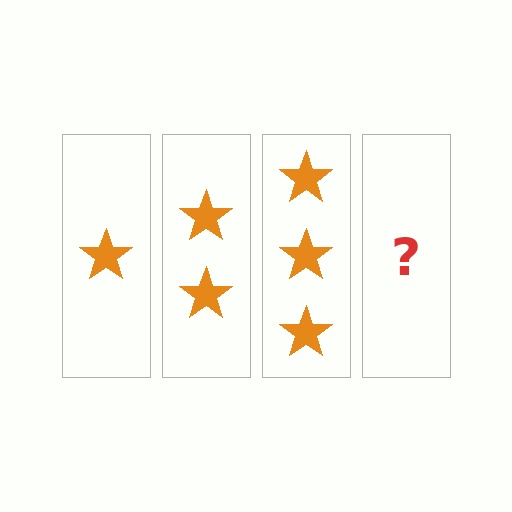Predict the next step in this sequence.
The next step is 4 stars.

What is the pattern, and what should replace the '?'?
The pattern is that each step adds one more star. The '?' should be 4 stars.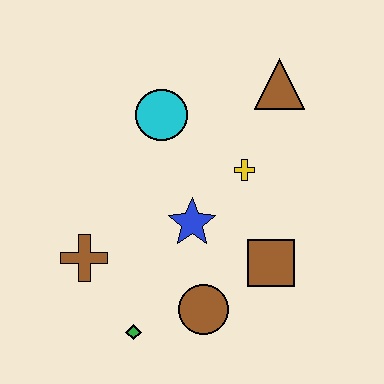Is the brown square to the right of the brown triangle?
No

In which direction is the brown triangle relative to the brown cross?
The brown triangle is to the right of the brown cross.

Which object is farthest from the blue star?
The brown triangle is farthest from the blue star.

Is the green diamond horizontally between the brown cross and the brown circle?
Yes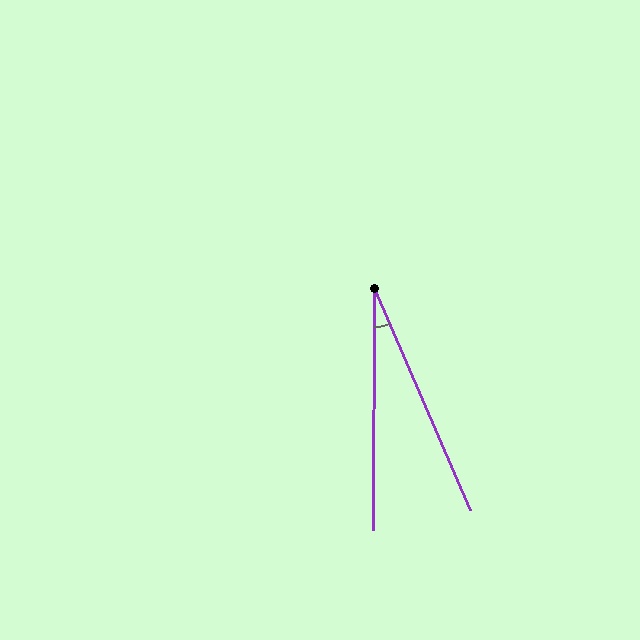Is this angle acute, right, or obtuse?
It is acute.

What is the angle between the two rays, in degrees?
Approximately 24 degrees.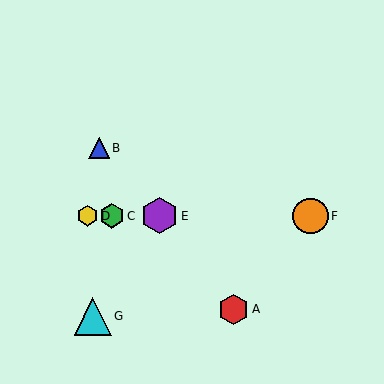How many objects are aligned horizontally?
4 objects (C, D, E, F) are aligned horizontally.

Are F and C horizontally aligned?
Yes, both are at y≈216.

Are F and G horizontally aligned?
No, F is at y≈216 and G is at y≈317.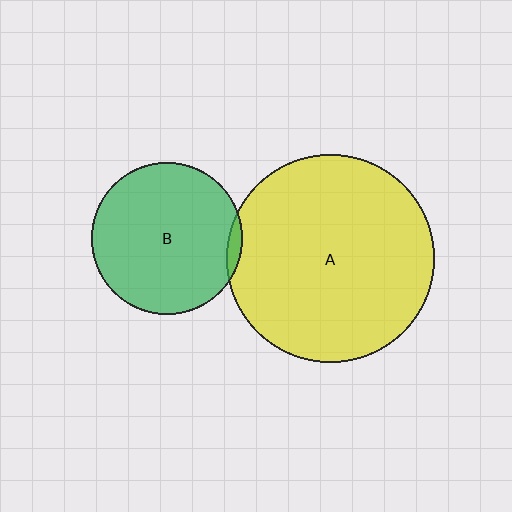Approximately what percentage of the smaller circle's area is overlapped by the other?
Approximately 5%.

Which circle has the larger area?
Circle A (yellow).